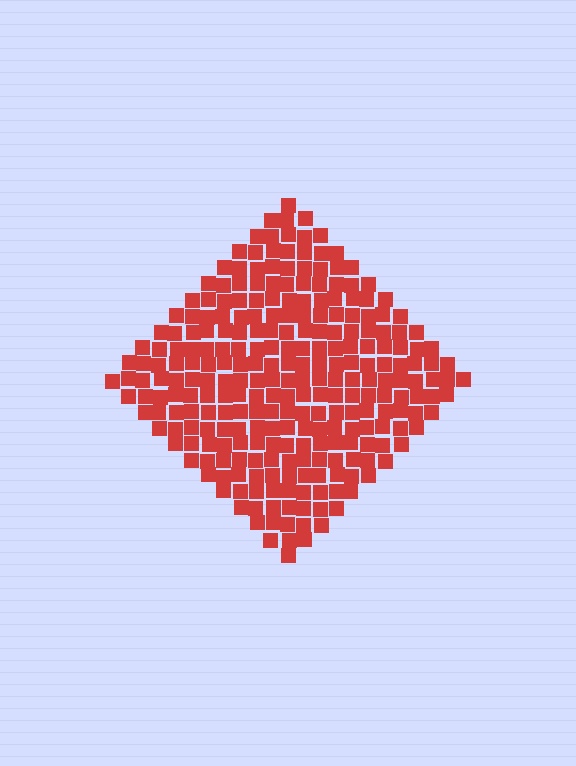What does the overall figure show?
The overall figure shows a diamond.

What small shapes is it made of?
It is made of small squares.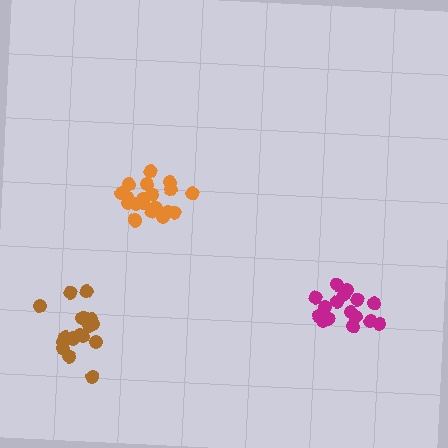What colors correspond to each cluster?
The clusters are colored: brown, orange, magenta.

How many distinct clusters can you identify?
There are 3 distinct clusters.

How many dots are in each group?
Group 1: 17 dots, Group 2: 19 dots, Group 3: 16 dots (52 total).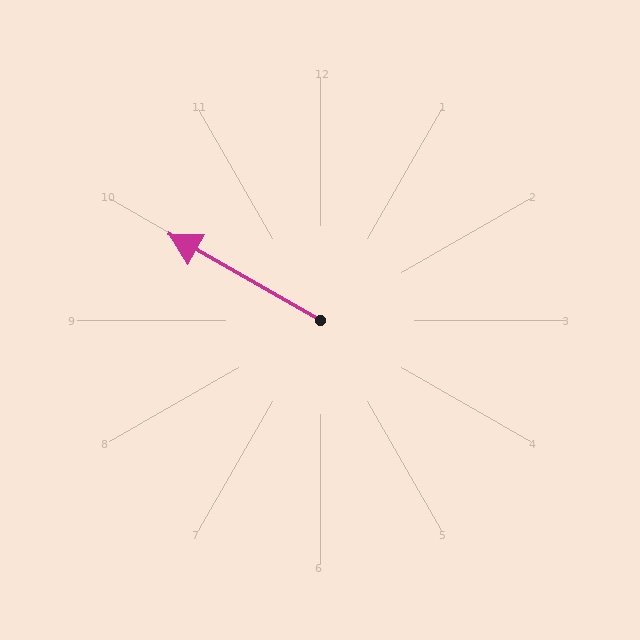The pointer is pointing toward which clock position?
Roughly 10 o'clock.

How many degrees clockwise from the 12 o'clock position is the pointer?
Approximately 300 degrees.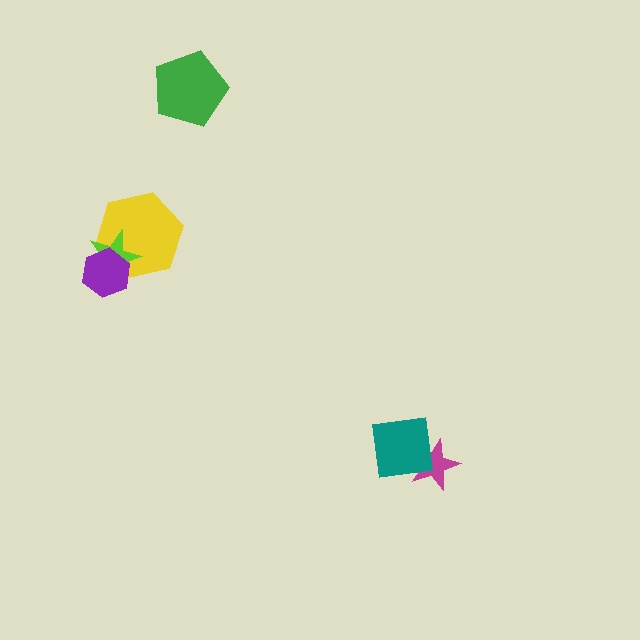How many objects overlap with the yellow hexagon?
2 objects overlap with the yellow hexagon.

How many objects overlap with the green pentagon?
0 objects overlap with the green pentagon.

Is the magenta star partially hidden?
Yes, it is partially covered by another shape.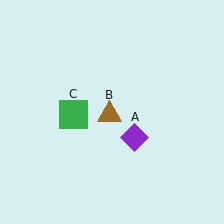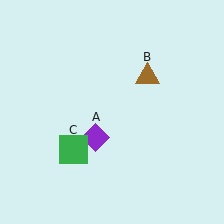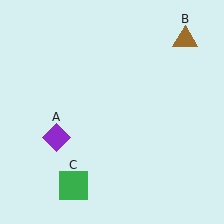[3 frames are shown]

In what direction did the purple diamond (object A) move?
The purple diamond (object A) moved left.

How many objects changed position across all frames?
3 objects changed position: purple diamond (object A), brown triangle (object B), green square (object C).